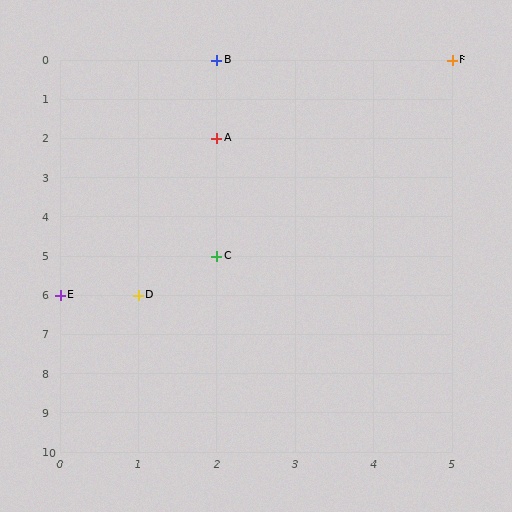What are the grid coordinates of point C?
Point C is at grid coordinates (2, 5).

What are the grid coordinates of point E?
Point E is at grid coordinates (0, 6).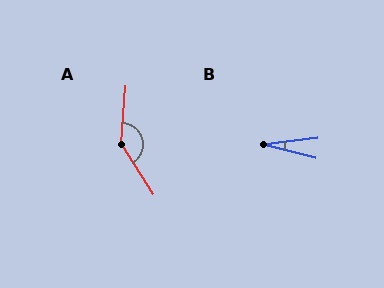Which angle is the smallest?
B, at approximately 21 degrees.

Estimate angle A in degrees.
Approximately 142 degrees.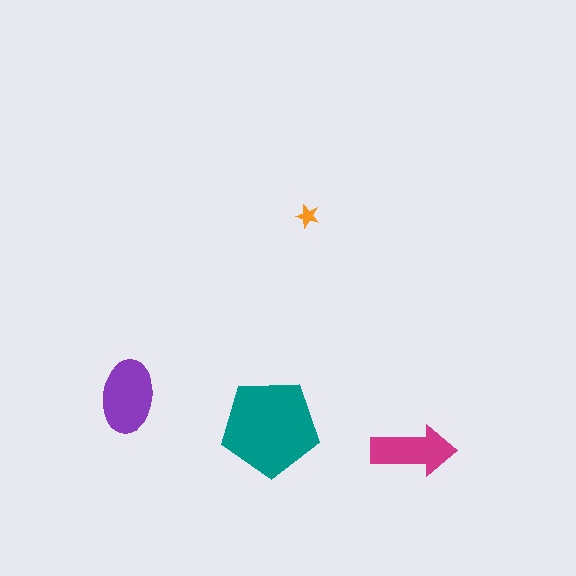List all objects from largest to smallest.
The teal pentagon, the purple ellipse, the magenta arrow, the orange star.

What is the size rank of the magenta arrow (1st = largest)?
3rd.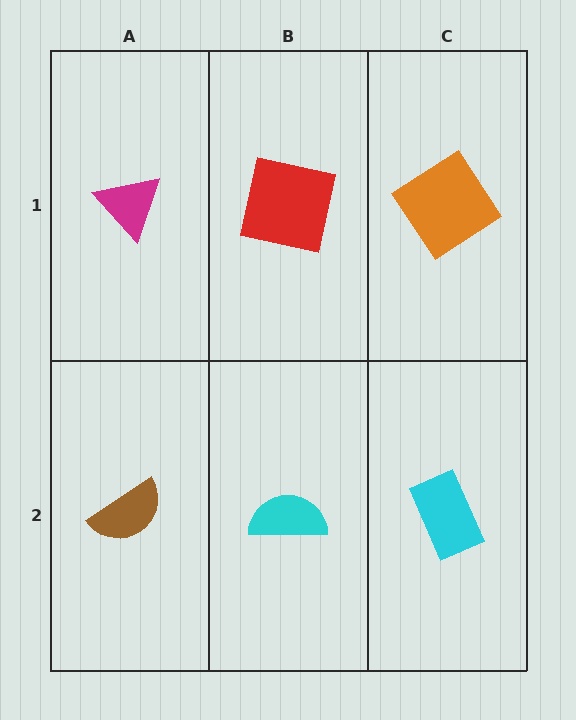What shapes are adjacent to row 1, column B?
A cyan semicircle (row 2, column B), a magenta triangle (row 1, column A), an orange diamond (row 1, column C).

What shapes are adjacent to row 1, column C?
A cyan rectangle (row 2, column C), a red square (row 1, column B).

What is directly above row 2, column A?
A magenta triangle.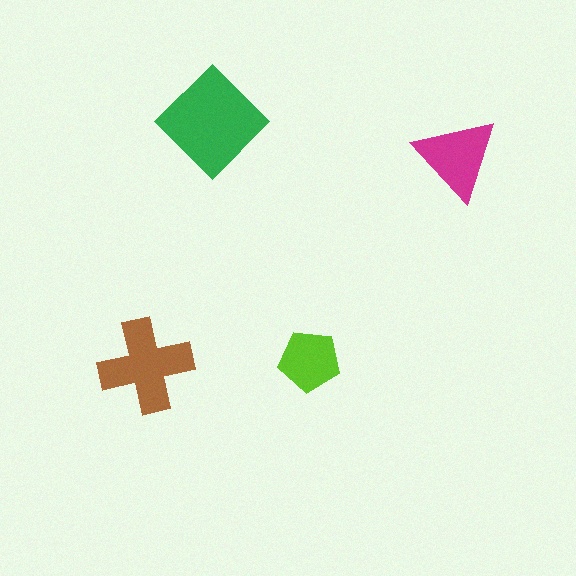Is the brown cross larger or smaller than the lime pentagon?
Larger.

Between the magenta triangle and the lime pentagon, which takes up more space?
The magenta triangle.